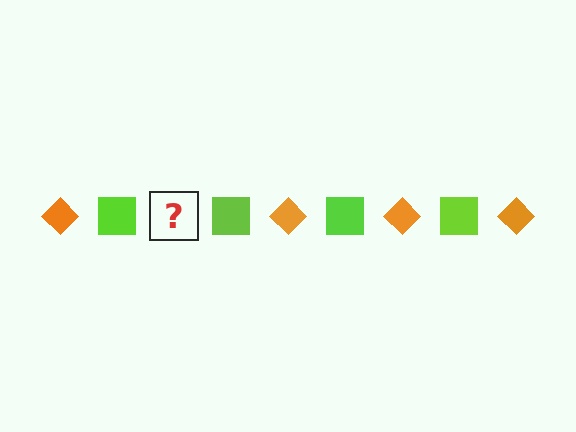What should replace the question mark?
The question mark should be replaced with an orange diamond.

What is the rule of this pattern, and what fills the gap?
The rule is that the pattern alternates between orange diamond and lime square. The gap should be filled with an orange diamond.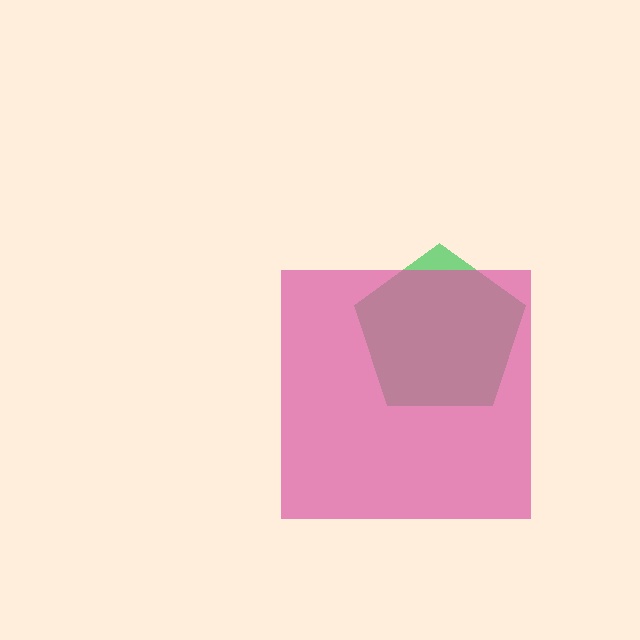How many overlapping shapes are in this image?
There are 2 overlapping shapes in the image.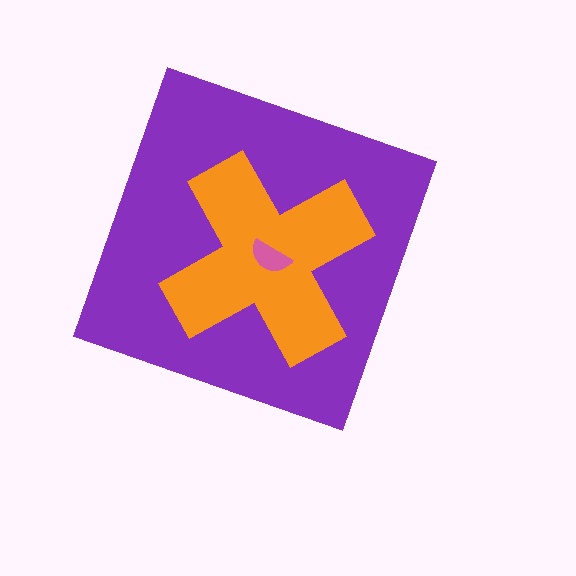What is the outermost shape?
The purple diamond.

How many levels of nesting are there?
3.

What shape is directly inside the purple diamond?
The orange cross.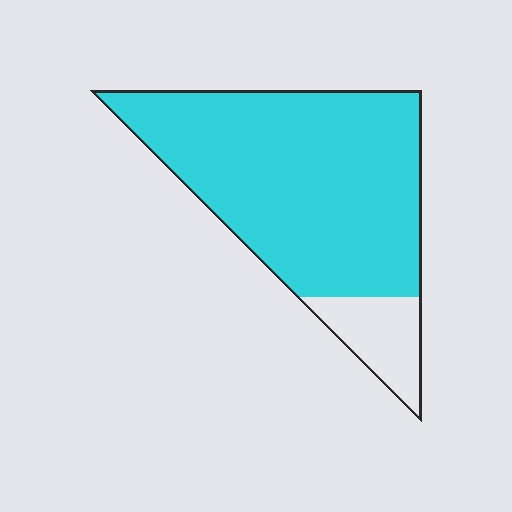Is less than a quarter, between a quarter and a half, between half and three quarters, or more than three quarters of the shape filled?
More than three quarters.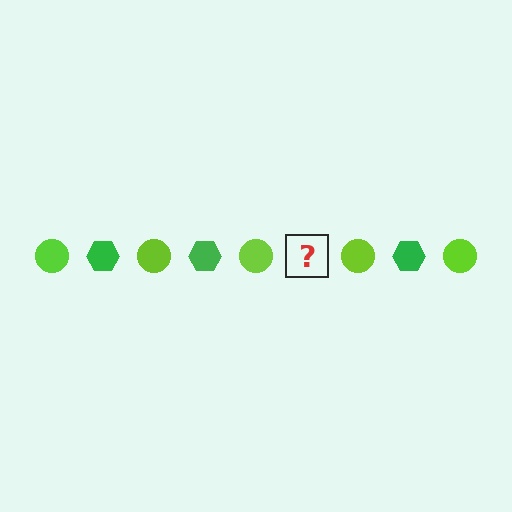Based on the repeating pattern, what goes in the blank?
The blank should be a green hexagon.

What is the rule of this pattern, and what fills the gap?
The rule is that the pattern alternates between lime circle and green hexagon. The gap should be filled with a green hexagon.